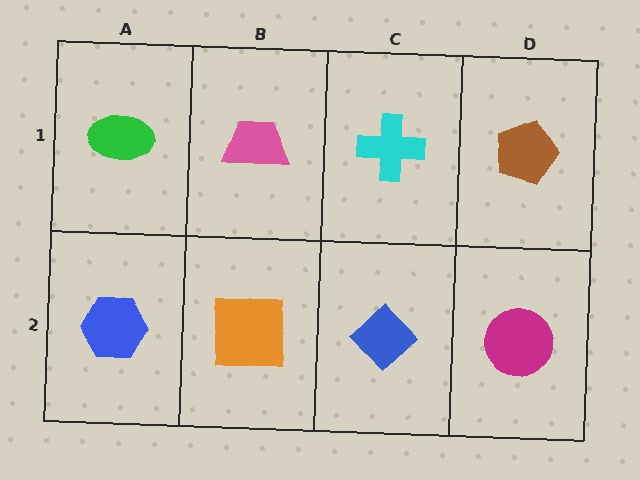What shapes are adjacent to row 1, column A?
A blue hexagon (row 2, column A), a pink trapezoid (row 1, column B).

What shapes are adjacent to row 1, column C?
A blue diamond (row 2, column C), a pink trapezoid (row 1, column B), a brown pentagon (row 1, column D).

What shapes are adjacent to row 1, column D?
A magenta circle (row 2, column D), a cyan cross (row 1, column C).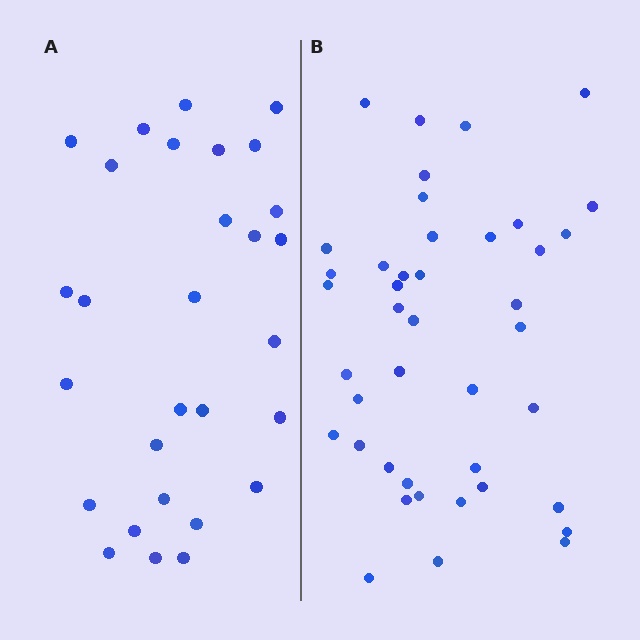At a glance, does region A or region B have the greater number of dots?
Region B (the right region) has more dots.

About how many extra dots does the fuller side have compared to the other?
Region B has approximately 15 more dots than region A.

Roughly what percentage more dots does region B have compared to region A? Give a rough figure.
About 45% more.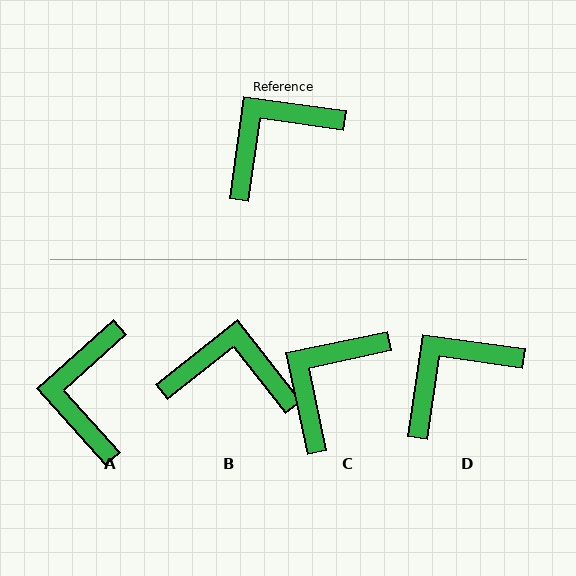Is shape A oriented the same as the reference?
No, it is off by about 50 degrees.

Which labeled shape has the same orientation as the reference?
D.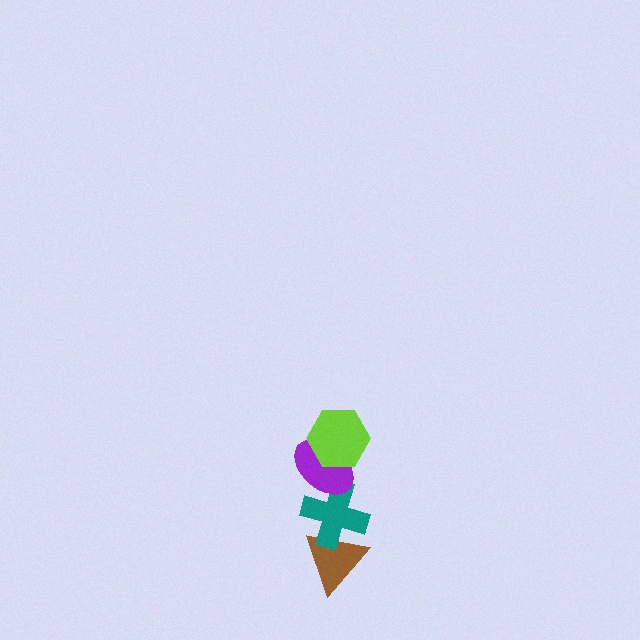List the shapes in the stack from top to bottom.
From top to bottom: the lime hexagon, the purple ellipse, the teal cross, the brown triangle.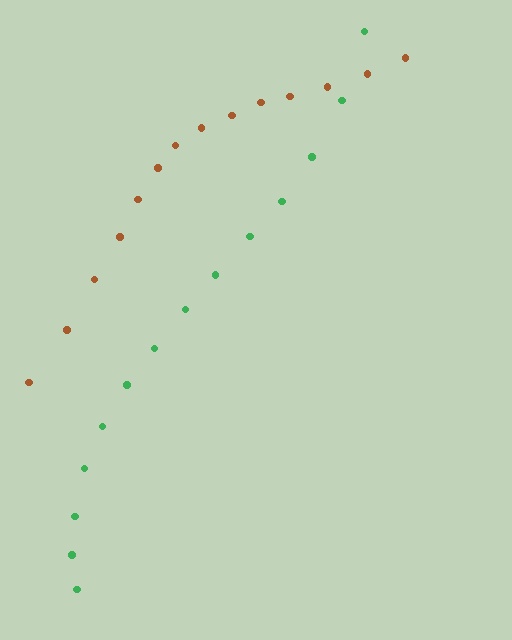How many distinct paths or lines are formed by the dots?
There are 2 distinct paths.